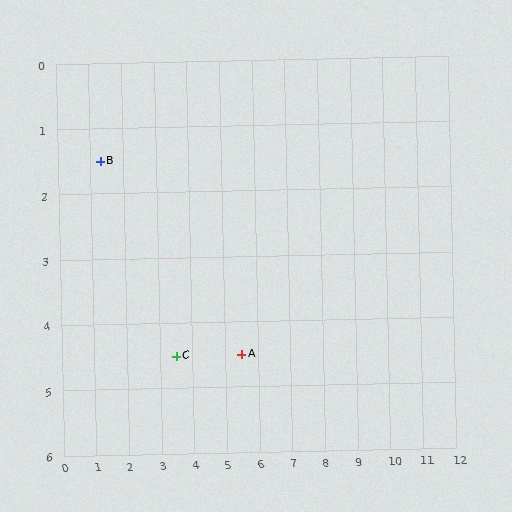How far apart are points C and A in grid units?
Points C and A are about 2.0 grid units apart.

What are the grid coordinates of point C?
Point C is at approximately (3.5, 4.5).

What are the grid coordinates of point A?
Point A is at approximately (5.5, 4.5).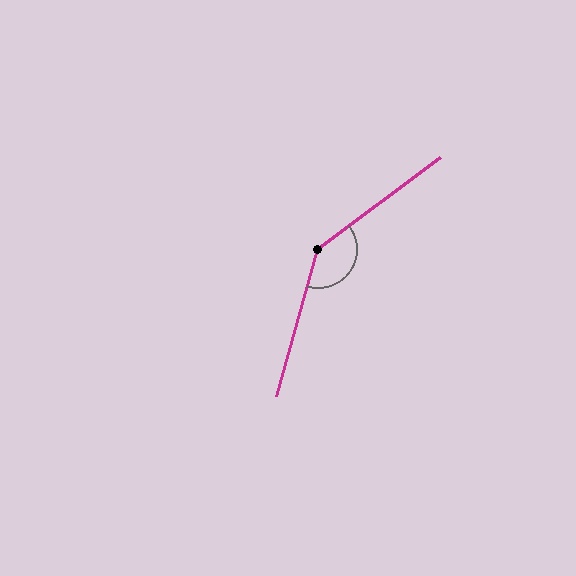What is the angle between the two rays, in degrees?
Approximately 143 degrees.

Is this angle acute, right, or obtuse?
It is obtuse.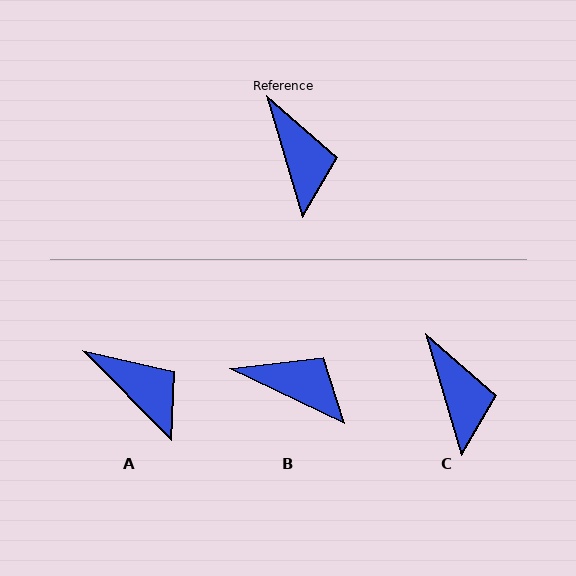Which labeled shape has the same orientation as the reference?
C.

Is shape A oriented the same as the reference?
No, it is off by about 29 degrees.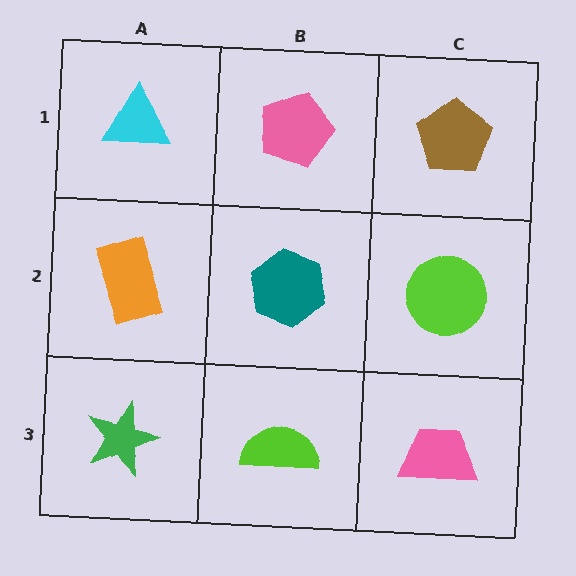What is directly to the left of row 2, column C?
A teal hexagon.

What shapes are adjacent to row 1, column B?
A teal hexagon (row 2, column B), a cyan triangle (row 1, column A), a brown pentagon (row 1, column C).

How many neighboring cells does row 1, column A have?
2.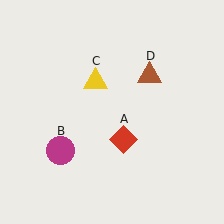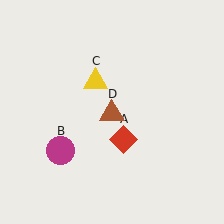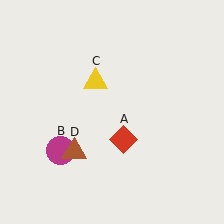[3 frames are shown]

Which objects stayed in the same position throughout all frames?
Red diamond (object A) and magenta circle (object B) and yellow triangle (object C) remained stationary.